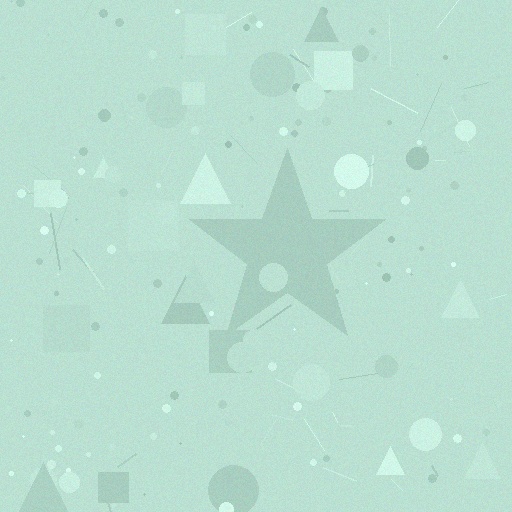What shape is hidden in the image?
A star is hidden in the image.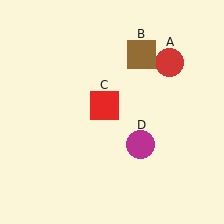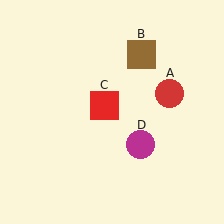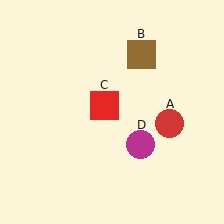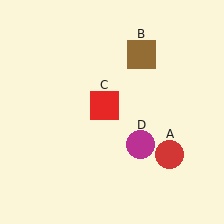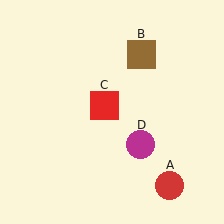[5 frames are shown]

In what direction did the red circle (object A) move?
The red circle (object A) moved down.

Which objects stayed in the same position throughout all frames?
Brown square (object B) and red square (object C) and magenta circle (object D) remained stationary.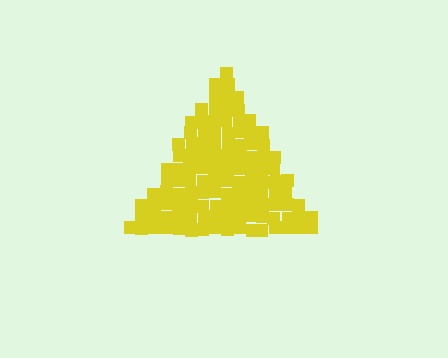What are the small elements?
The small elements are squares.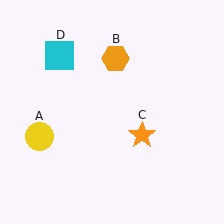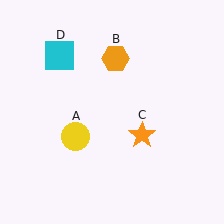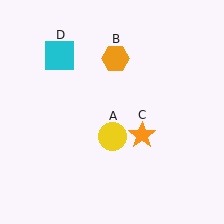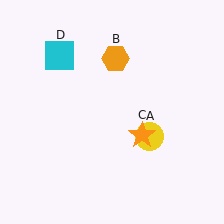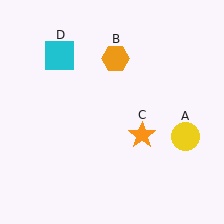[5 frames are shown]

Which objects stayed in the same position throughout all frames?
Orange hexagon (object B) and orange star (object C) and cyan square (object D) remained stationary.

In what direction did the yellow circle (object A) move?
The yellow circle (object A) moved right.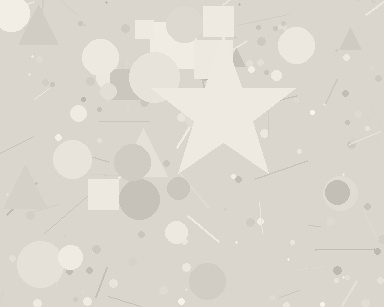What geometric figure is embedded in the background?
A star is embedded in the background.